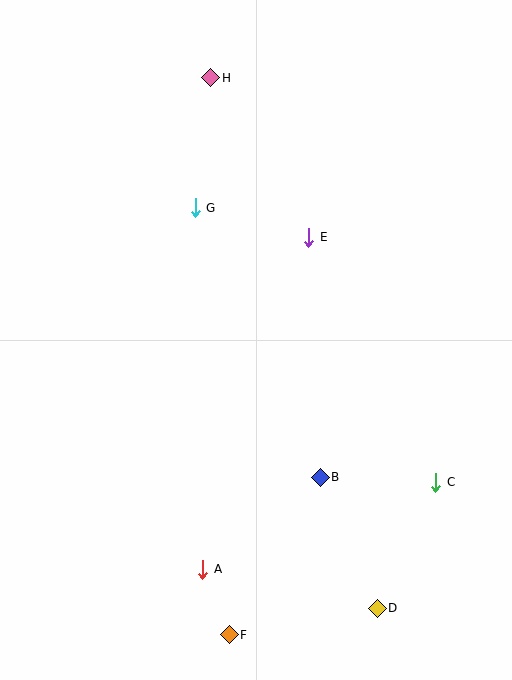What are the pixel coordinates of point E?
Point E is at (309, 237).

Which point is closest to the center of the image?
Point E at (309, 237) is closest to the center.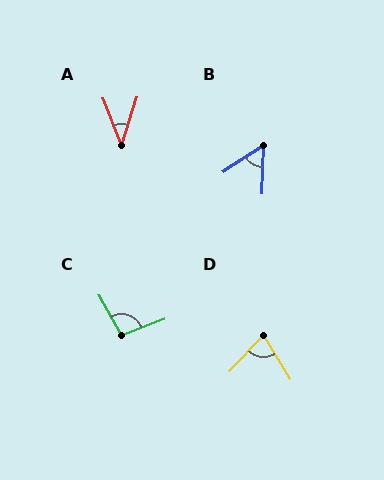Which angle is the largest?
C, at approximately 98 degrees.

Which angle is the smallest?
A, at approximately 39 degrees.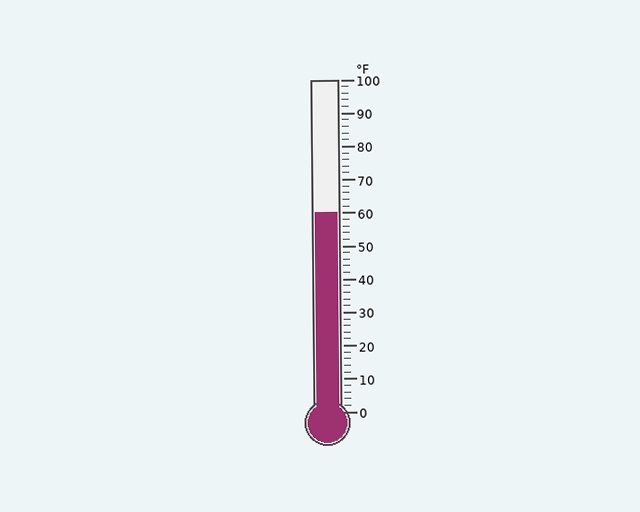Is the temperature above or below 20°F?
The temperature is above 20°F.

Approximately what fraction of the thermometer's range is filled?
The thermometer is filled to approximately 60% of its range.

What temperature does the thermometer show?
The thermometer shows approximately 60°F.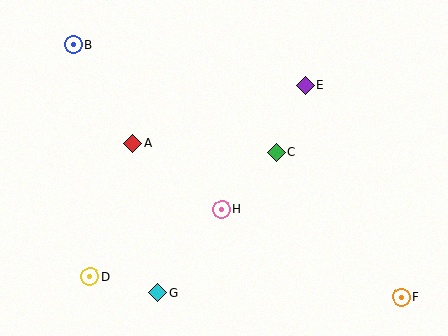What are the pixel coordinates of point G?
Point G is at (158, 293).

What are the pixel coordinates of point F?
Point F is at (402, 297).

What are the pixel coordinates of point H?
Point H is at (222, 209).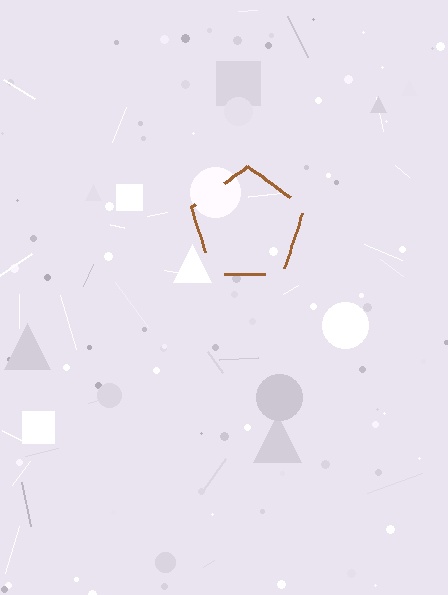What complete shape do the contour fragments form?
The contour fragments form a pentagon.